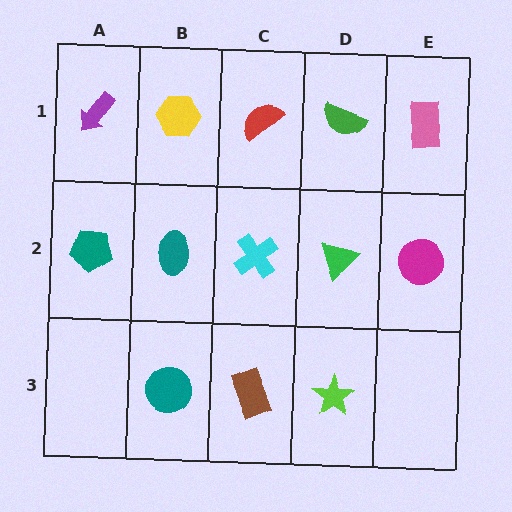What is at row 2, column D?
A green triangle.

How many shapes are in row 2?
5 shapes.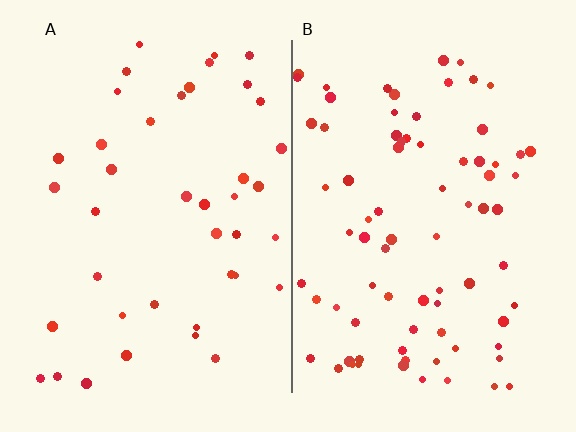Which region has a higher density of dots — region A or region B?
B (the right).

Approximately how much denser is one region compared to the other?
Approximately 1.9× — region B over region A.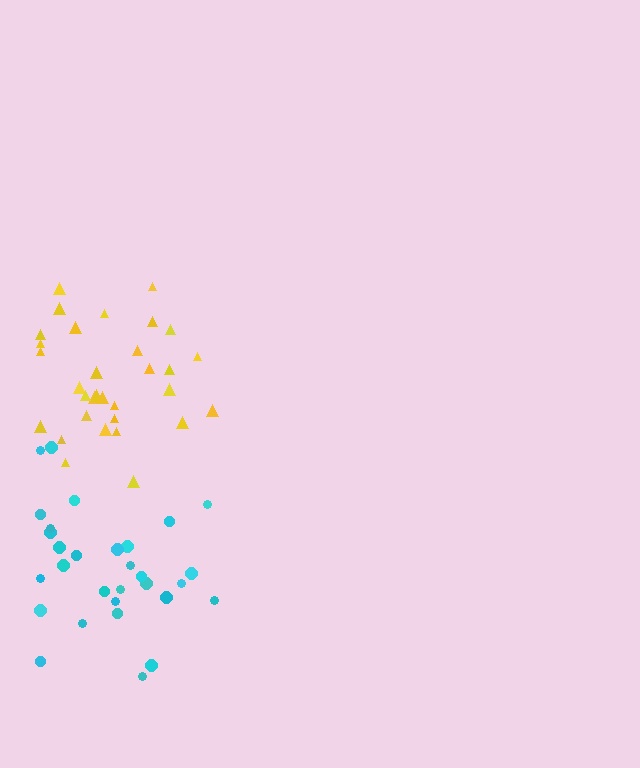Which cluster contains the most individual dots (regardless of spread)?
Yellow (32).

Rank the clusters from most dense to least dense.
yellow, cyan.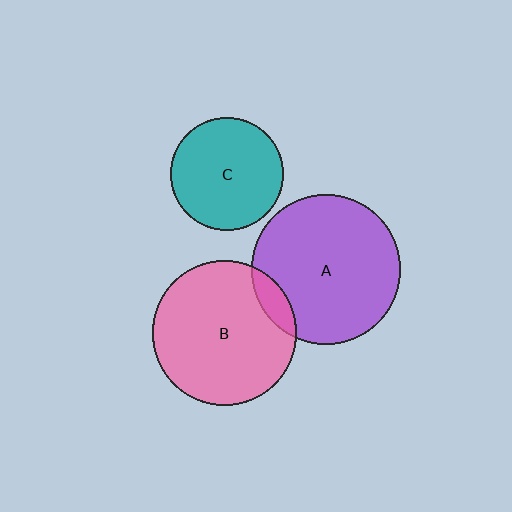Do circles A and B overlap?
Yes.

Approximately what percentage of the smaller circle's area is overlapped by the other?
Approximately 10%.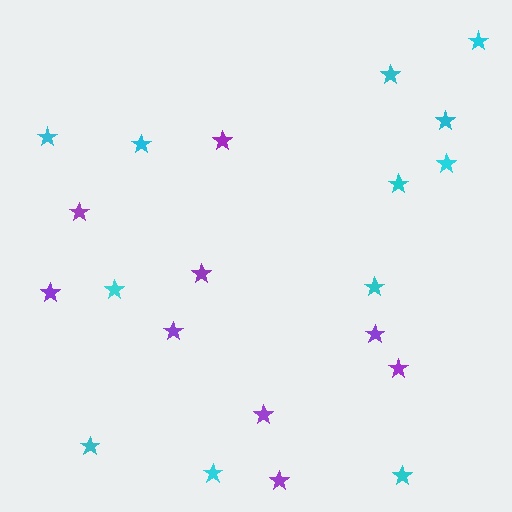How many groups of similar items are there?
There are 2 groups: one group of purple stars (9) and one group of cyan stars (12).